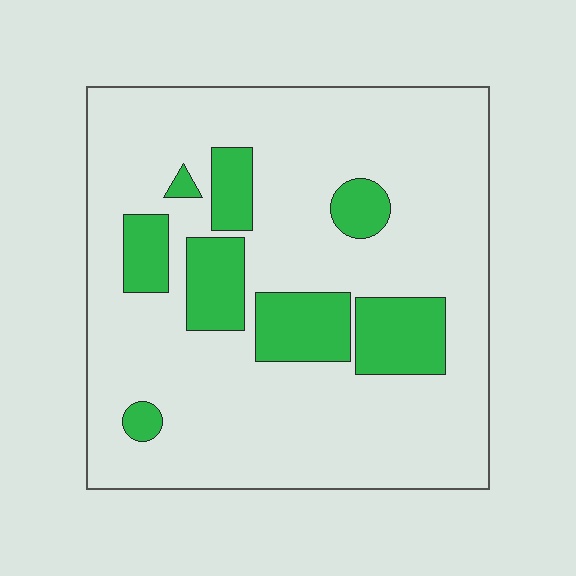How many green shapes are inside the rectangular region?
8.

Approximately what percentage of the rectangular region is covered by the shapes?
Approximately 20%.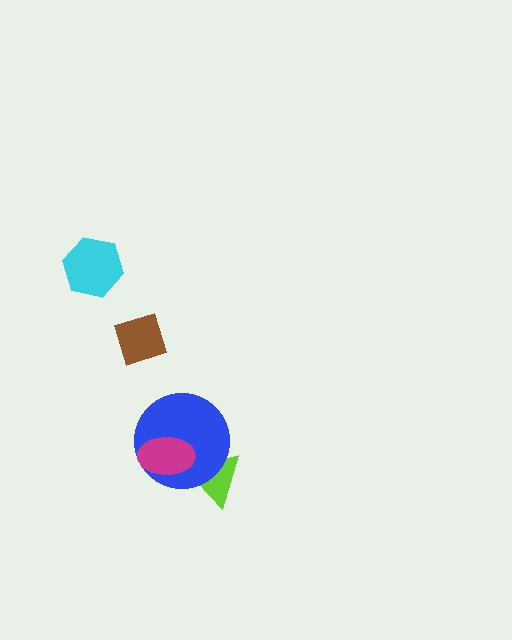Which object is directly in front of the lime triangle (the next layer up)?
The blue circle is directly in front of the lime triangle.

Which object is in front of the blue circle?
The magenta ellipse is in front of the blue circle.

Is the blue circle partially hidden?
Yes, it is partially covered by another shape.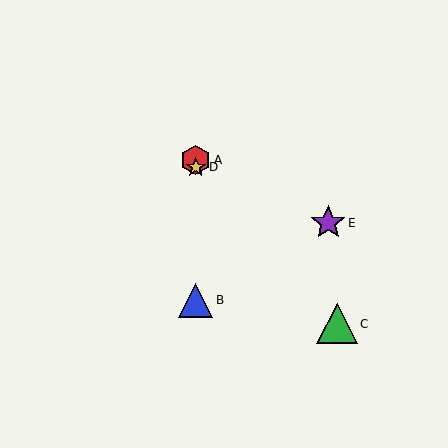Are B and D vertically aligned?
Yes, both are at x≈196.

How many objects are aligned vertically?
3 objects (A, B, D) are aligned vertically.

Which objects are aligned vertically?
Objects A, B, D are aligned vertically.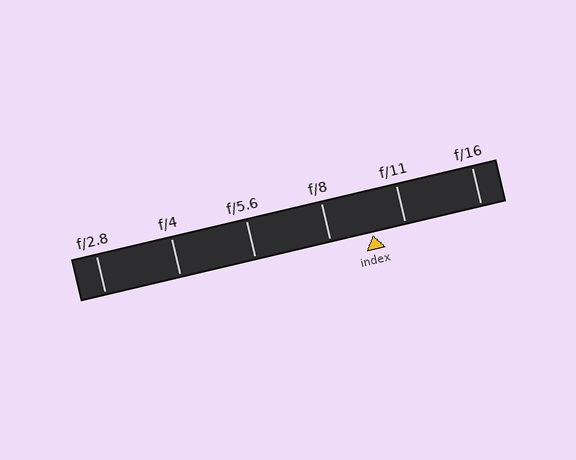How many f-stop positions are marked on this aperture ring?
There are 6 f-stop positions marked.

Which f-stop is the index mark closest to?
The index mark is closest to f/11.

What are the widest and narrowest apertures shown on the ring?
The widest aperture shown is f/2.8 and the narrowest is f/16.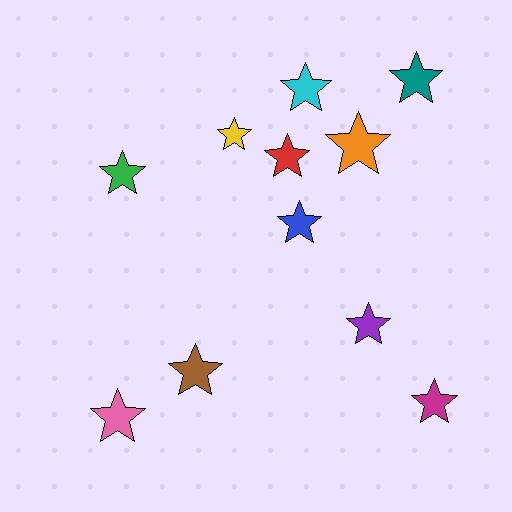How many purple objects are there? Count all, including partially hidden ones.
There is 1 purple object.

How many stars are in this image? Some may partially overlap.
There are 11 stars.